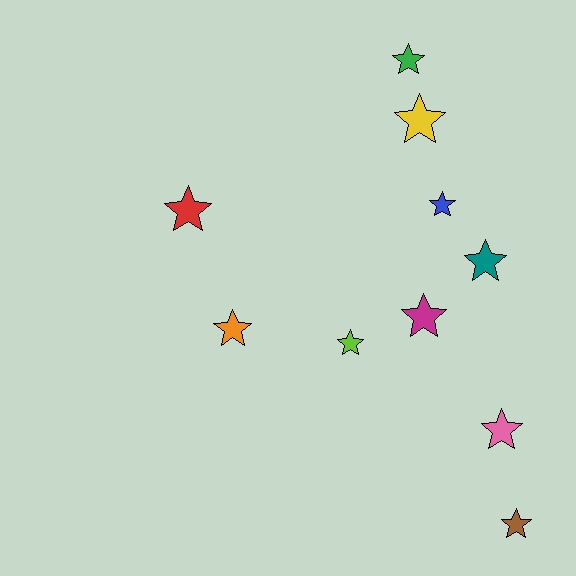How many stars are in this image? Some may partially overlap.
There are 10 stars.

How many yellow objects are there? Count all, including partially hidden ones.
There is 1 yellow object.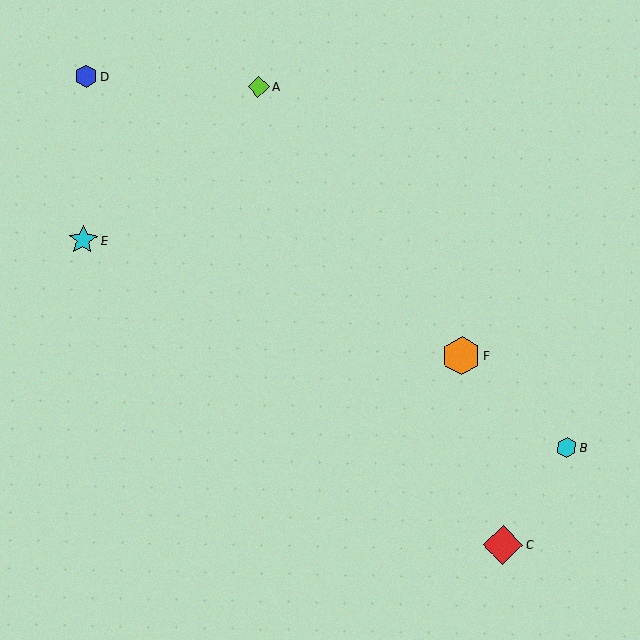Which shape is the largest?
The red diamond (labeled C) is the largest.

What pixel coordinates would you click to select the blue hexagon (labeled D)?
Click at (86, 76) to select the blue hexagon D.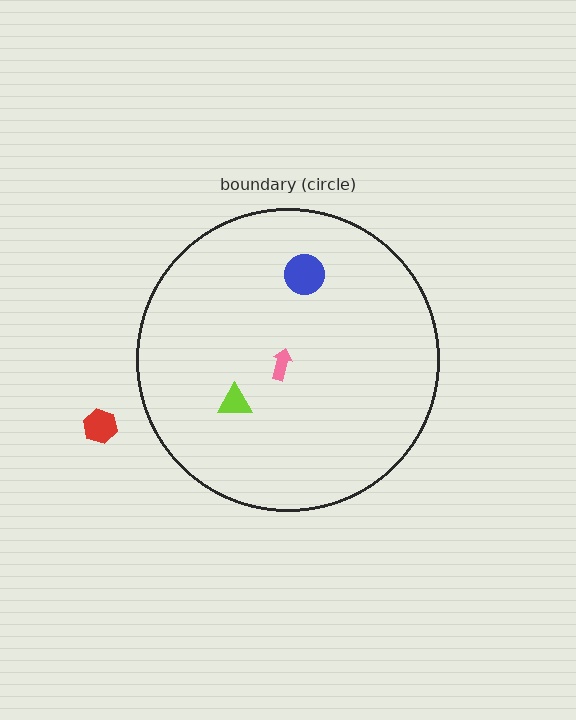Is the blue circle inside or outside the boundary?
Inside.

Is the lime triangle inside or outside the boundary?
Inside.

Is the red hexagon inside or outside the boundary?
Outside.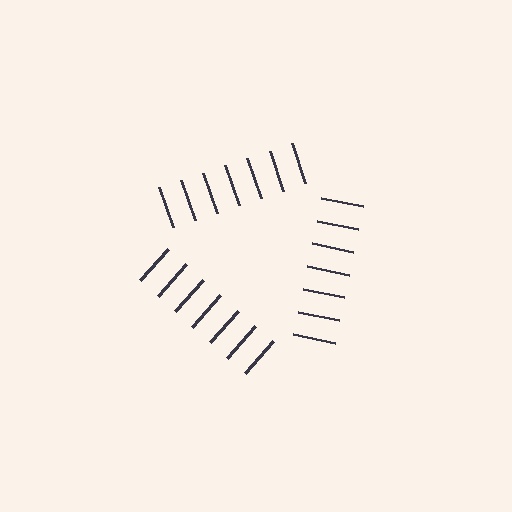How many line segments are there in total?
21 — 7 along each of the 3 edges.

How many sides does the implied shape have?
3 sides — the line-ends trace a triangle.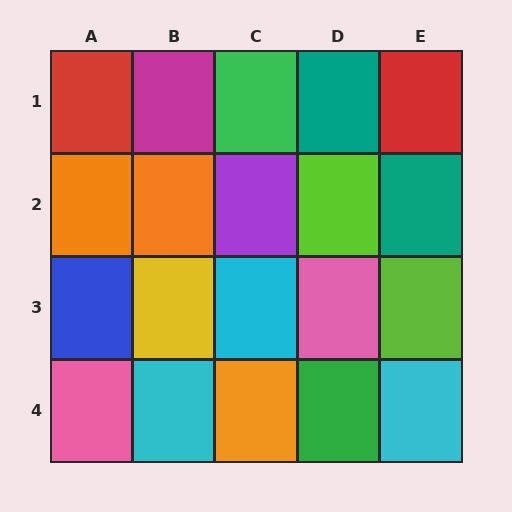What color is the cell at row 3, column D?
Pink.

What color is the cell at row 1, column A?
Red.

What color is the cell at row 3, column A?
Blue.